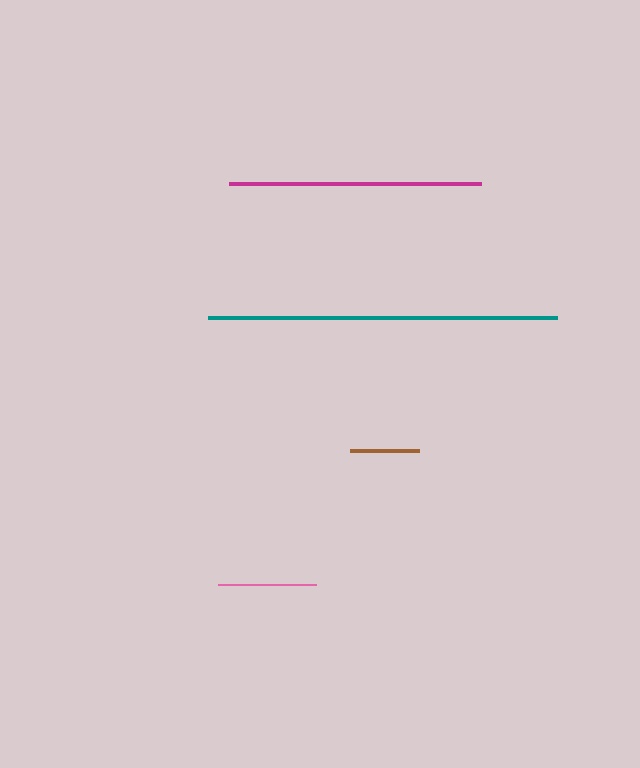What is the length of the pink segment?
The pink segment is approximately 98 pixels long.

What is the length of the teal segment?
The teal segment is approximately 349 pixels long.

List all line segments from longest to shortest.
From longest to shortest: teal, magenta, pink, brown.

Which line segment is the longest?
The teal line is the longest at approximately 349 pixels.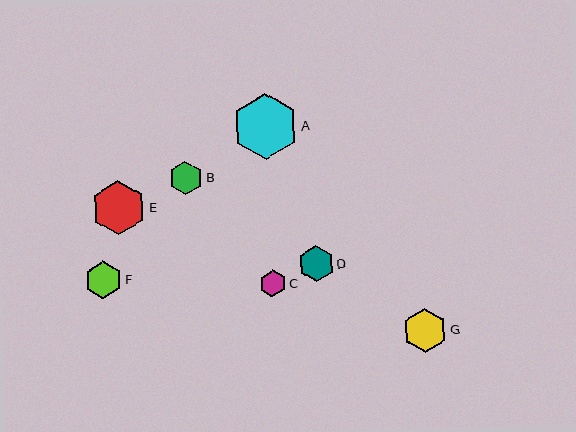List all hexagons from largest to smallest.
From largest to smallest: A, E, G, F, D, B, C.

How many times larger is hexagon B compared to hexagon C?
Hexagon B is approximately 1.3 times the size of hexagon C.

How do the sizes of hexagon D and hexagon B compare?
Hexagon D and hexagon B are approximately the same size.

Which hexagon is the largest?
Hexagon A is the largest with a size of approximately 66 pixels.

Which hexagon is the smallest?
Hexagon C is the smallest with a size of approximately 26 pixels.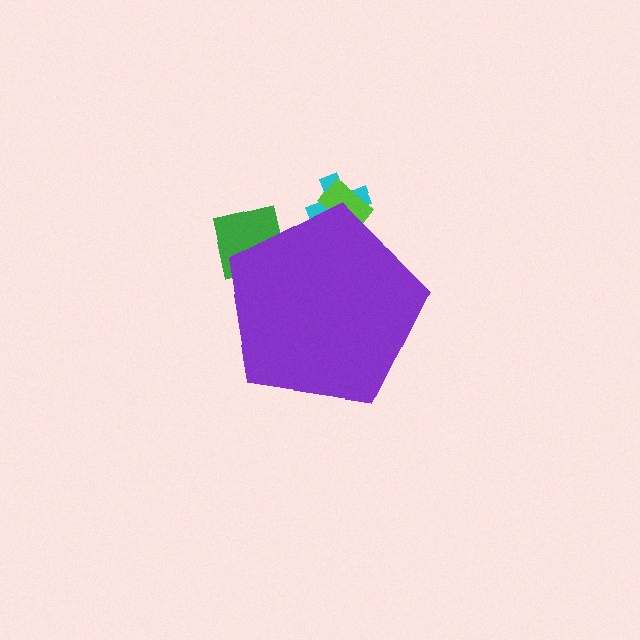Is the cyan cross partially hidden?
Yes, the cyan cross is partially hidden behind the purple pentagon.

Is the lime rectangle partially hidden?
Yes, the lime rectangle is partially hidden behind the purple pentagon.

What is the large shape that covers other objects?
A purple pentagon.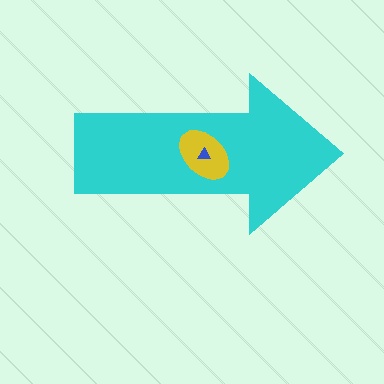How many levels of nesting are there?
3.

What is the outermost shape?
The cyan arrow.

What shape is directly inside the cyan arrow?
The yellow ellipse.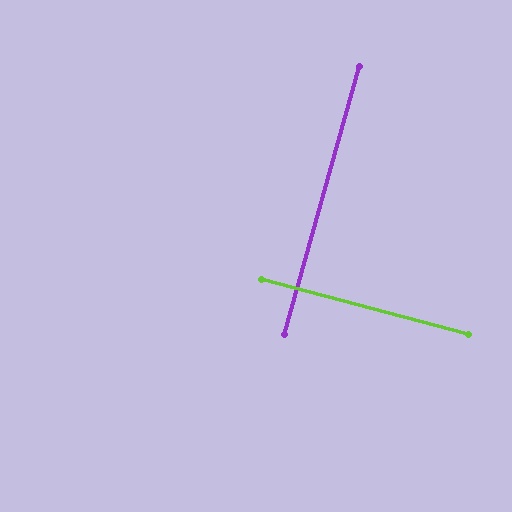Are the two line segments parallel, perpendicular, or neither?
Perpendicular — they meet at approximately 89°.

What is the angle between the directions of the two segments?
Approximately 89 degrees.